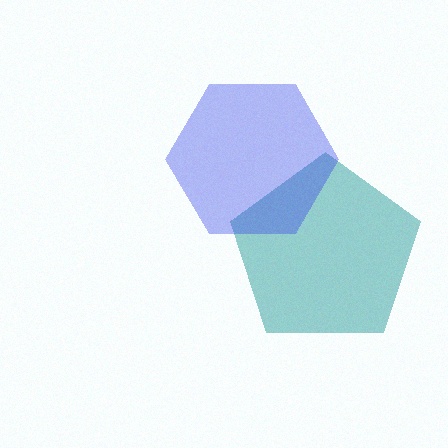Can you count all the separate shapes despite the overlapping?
Yes, there are 2 separate shapes.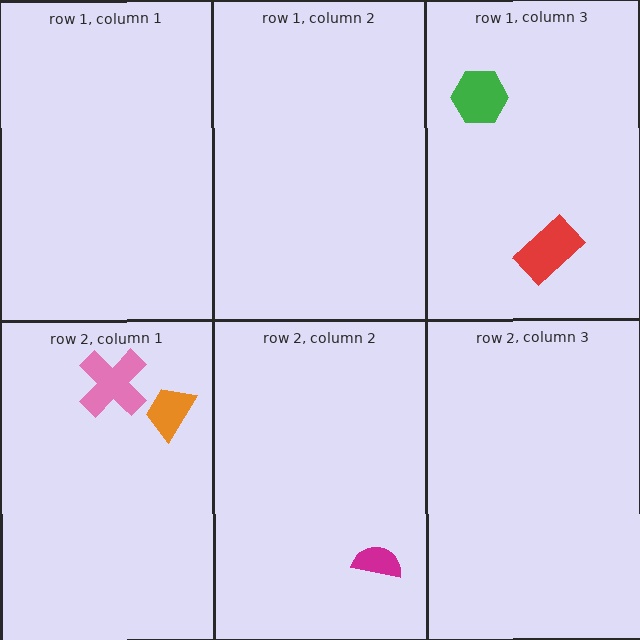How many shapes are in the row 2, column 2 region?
1.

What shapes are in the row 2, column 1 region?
The orange trapezoid, the pink cross.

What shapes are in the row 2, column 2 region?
The magenta semicircle.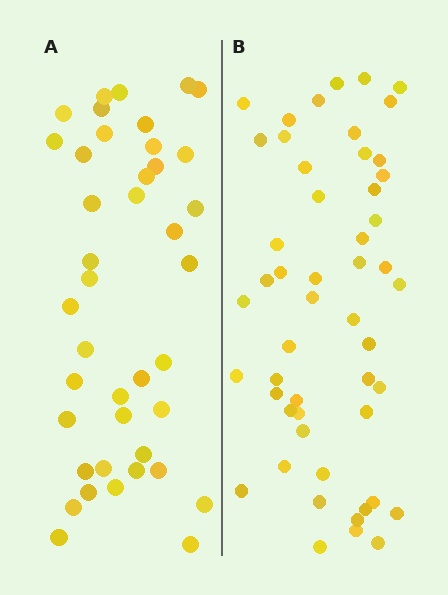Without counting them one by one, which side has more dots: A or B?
Region B (the right region) has more dots.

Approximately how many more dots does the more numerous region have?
Region B has roughly 10 or so more dots than region A.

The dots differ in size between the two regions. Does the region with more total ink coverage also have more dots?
No. Region A has more total ink coverage because its dots are larger, but region B actually contains more individual dots. Total area can be misleading — the number of items is what matters here.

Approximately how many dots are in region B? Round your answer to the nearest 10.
About 50 dots. (The exact count is 51, which rounds to 50.)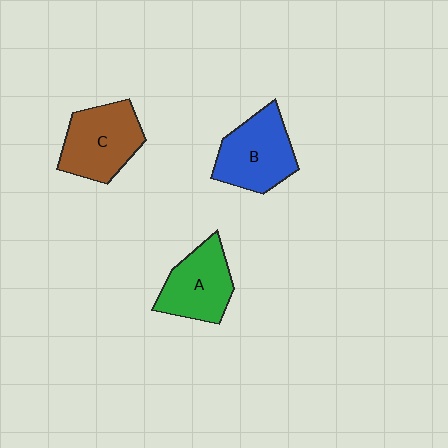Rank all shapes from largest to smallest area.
From largest to smallest: C (brown), B (blue), A (green).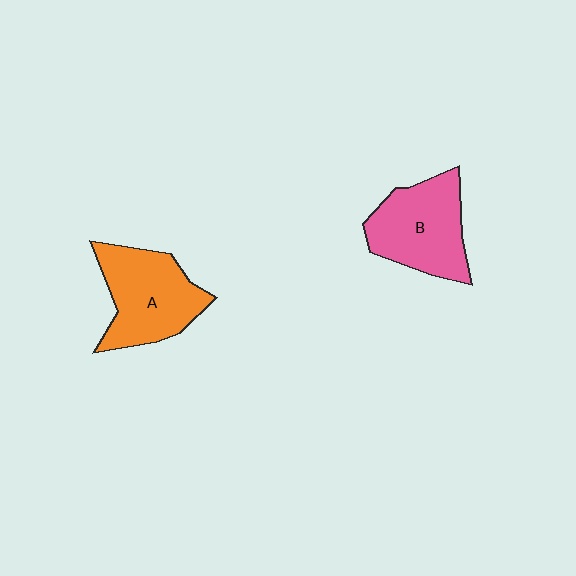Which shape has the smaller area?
Shape B (pink).